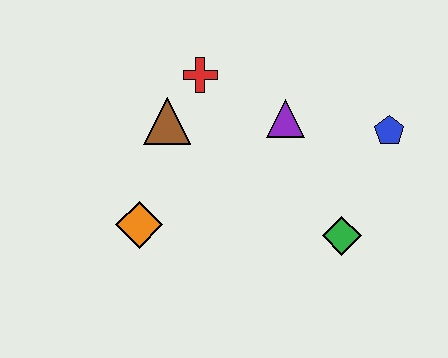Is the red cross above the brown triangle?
Yes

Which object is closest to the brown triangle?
The red cross is closest to the brown triangle.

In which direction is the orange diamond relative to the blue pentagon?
The orange diamond is to the left of the blue pentagon.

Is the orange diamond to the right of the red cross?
No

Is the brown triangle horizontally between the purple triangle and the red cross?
No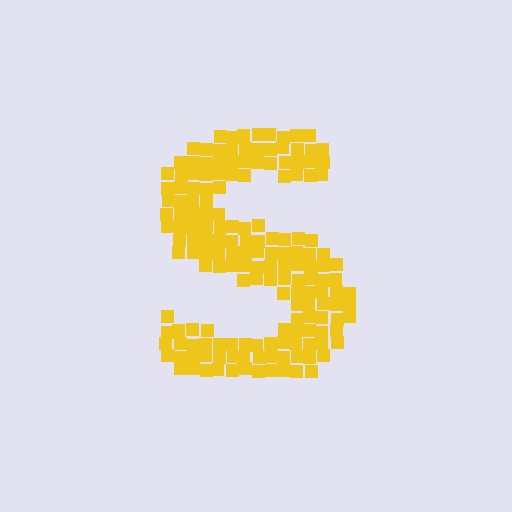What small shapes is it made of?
It is made of small squares.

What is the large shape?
The large shape is the letter S.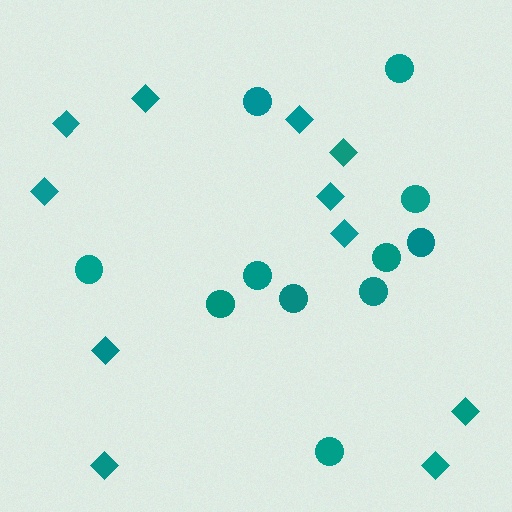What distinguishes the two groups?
There are 2 groups: one group of diamonds (11) and one group of circles (11).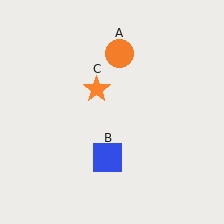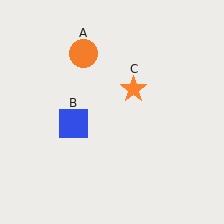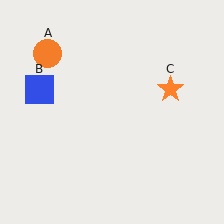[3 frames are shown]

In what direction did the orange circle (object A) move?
The orange circle (object A) moved left.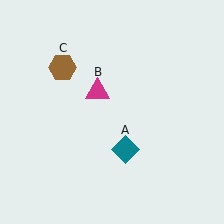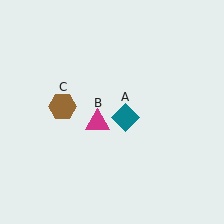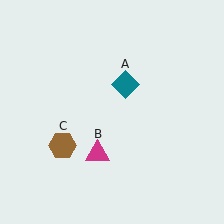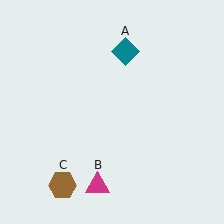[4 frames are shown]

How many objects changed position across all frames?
3 objects changed position: teal diamond (object A), magenta triangle (object B), brown hexagon (object C).